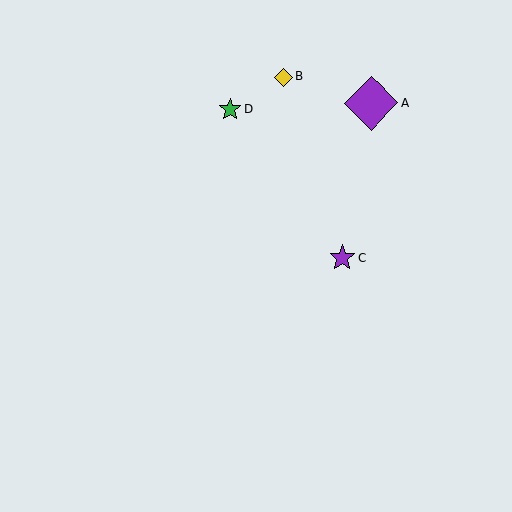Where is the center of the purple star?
The center of the purple star is at (342, 258).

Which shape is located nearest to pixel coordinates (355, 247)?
The purple star (labeled C) at (342, 258) is nearest to that location.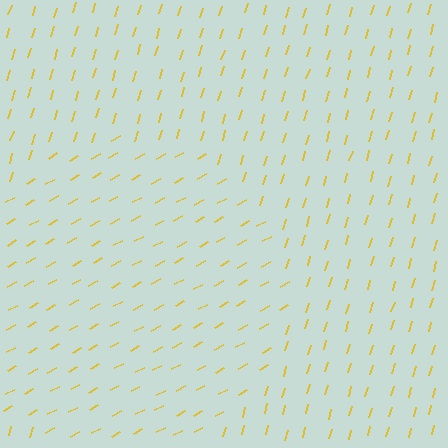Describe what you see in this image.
The image is filled with small yellow line segments. A circle region in the image has lines oriented differently from the surrounding lines, creating a visible texture boundary.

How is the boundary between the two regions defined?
The boundary is defined purely by a change in line orientation (approximately 45 degrees difference). All lines are the same color and thickness.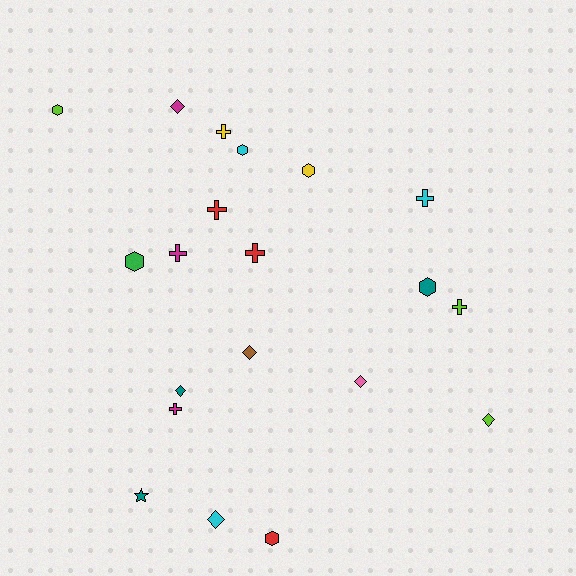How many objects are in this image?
There are 20 objects.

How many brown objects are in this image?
There is 1 brown object.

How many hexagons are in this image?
There are 6 hexagons.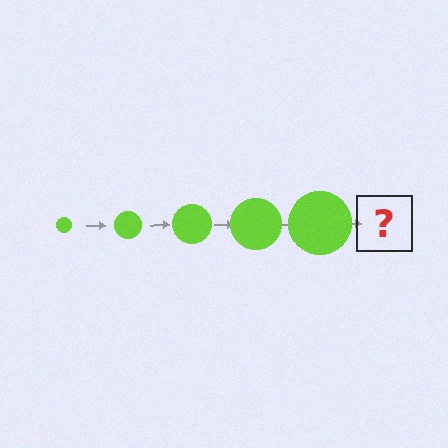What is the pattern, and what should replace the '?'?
The pattern is that the circle gets progressively larger each step. The '?' should be a lime circle, larger than the previous one.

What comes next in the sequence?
The next element should be a lime circle, larger than the previous one.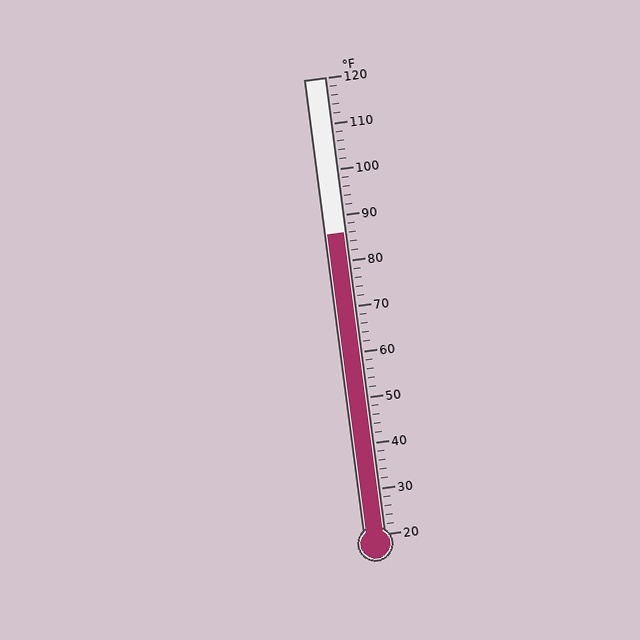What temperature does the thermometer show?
The thermometer shows approximately 86°F.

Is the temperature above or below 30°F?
The temperature is above 30°F.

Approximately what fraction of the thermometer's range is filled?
The thermometer is filled to approximately 65% of its range.